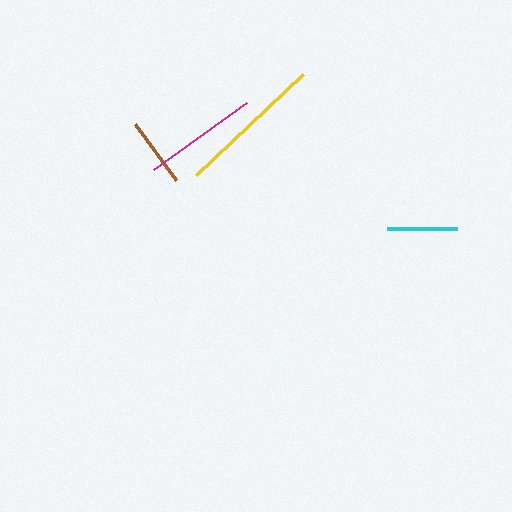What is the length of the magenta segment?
The magenta segment is approximately 114 pixels long.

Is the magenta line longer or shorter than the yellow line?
The yellow line is longer than the magenta line.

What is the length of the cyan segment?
The cyan segment is approximately 70 pixels long.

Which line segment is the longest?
The yellow line is the longest at approximately 147 pixels.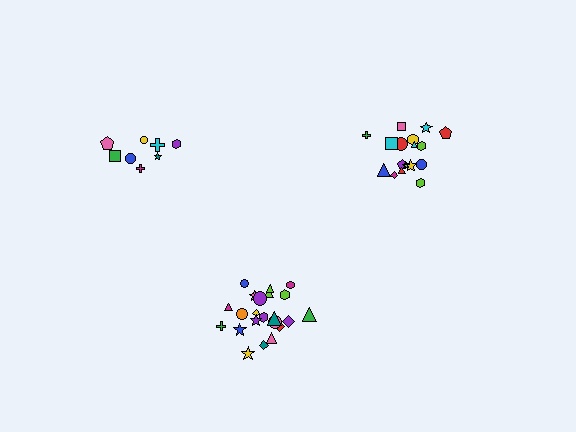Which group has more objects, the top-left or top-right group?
The top-right group.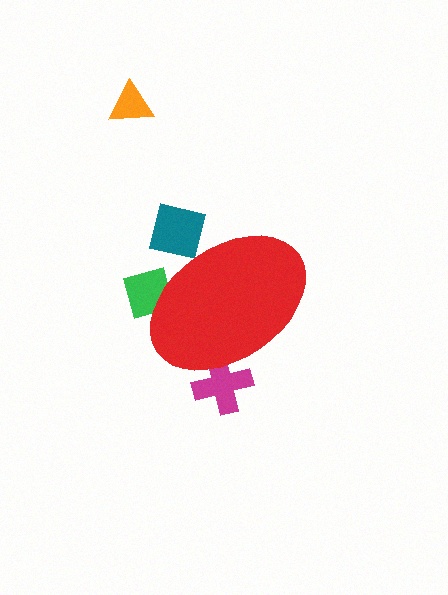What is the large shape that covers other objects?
A red ellipse.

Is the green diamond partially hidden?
Yes, the green diamond is partially hidden behind the red ellipse.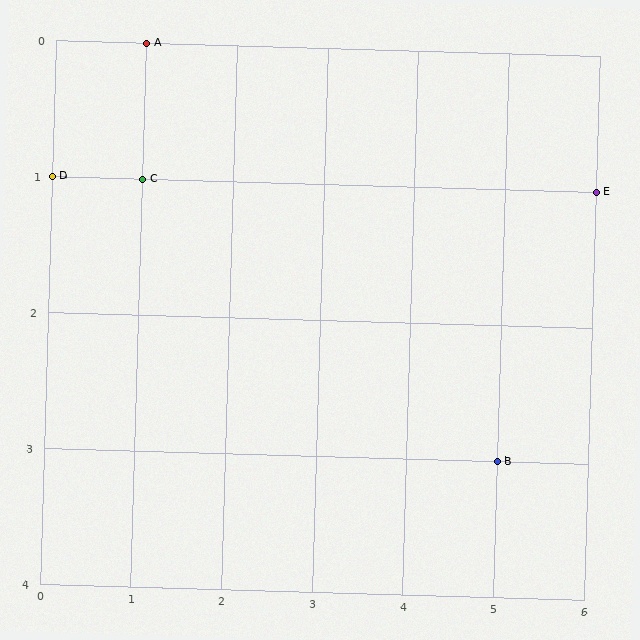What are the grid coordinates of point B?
Point B is at grid coordinates (5, 3).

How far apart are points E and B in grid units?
Points E and B are 1 column and 2 rows apart (about 2.2 grid units diagonally).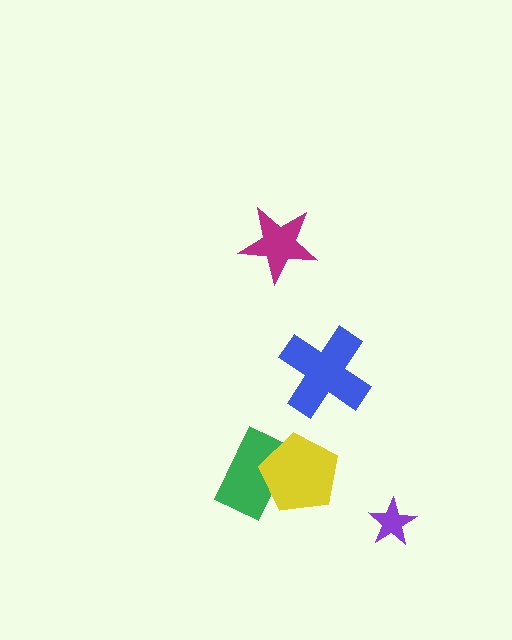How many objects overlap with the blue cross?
0 objects overlap with the blue cross.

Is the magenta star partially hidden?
No, no other shape covers it.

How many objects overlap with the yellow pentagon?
1 object overlaps with the yellow pentagon.